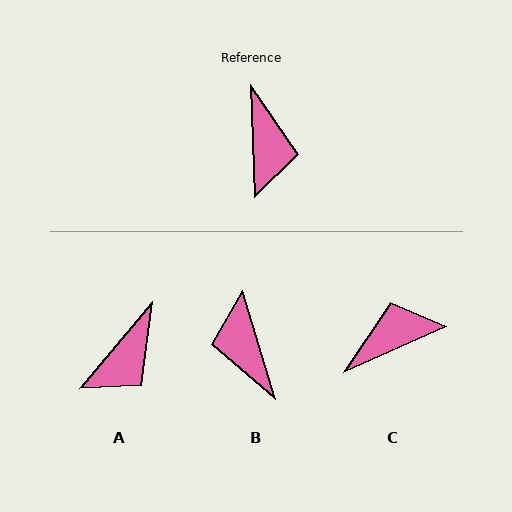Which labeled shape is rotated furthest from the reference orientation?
B, about 166 degrees away.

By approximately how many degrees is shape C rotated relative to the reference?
Approximately 112 degrees counter-clockwise.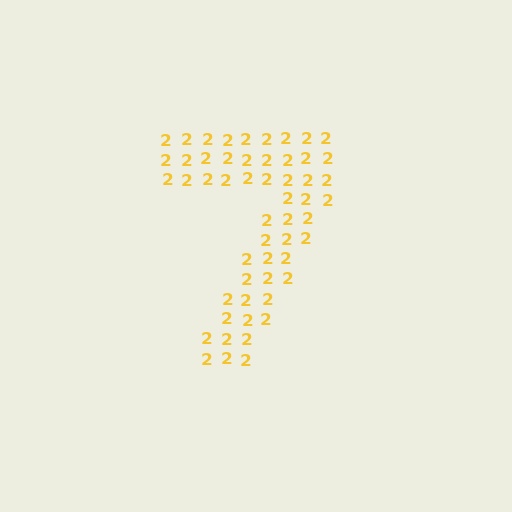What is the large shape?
The large shape is the digit 7.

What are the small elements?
The small elements are digit 2's.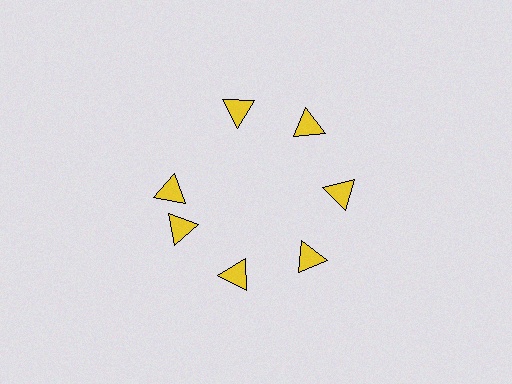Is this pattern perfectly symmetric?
No. The 7 yellow triangles are arranged in a ring, but one element near the 10 o'clock position is rotated out of alignment along the ring, breaking the 7-fold rotational symmetry.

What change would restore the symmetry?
The symmetry would be restored by rotating it back into even spacing with its neighbors so that all 7 triangles sit at equal angles and equal distance from the center.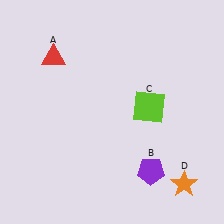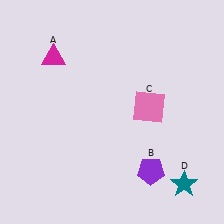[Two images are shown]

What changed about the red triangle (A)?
In Image 1, A is red. In Image 2, it changed to magenta.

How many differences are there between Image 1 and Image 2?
There are 3 differences between the two images.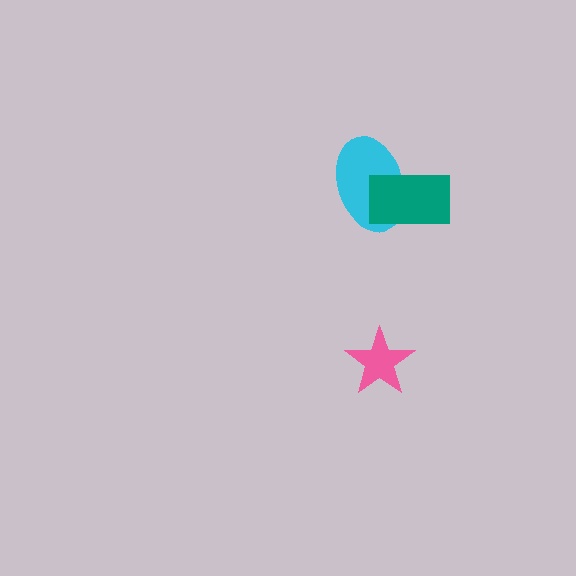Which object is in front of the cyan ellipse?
The teal rectangle is in front of the cyan ellipse.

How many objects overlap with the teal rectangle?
1 object overlaps with the teal rectangle.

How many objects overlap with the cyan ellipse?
1 object overlaps with the cyan ellipse.